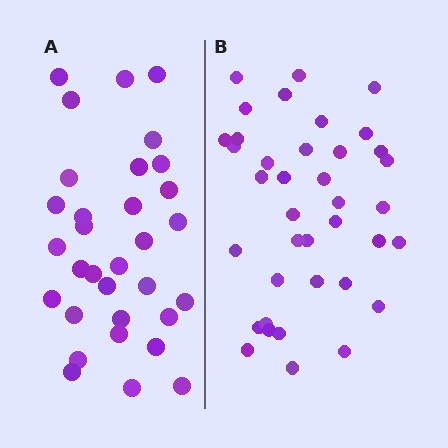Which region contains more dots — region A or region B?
Region B (the right region) has more dots.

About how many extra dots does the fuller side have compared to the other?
Region B has about 6 more dots than region A.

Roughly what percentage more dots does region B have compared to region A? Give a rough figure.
About 20% more.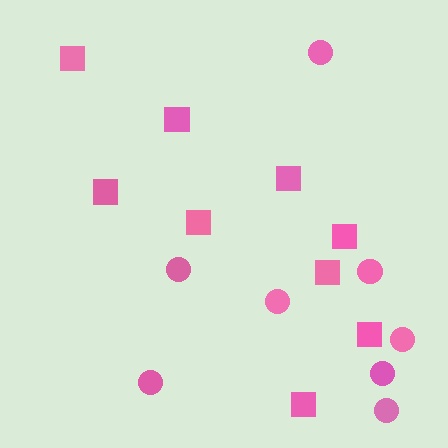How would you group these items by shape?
There are 2 groups: one group of circles (8) and one group of squares (9).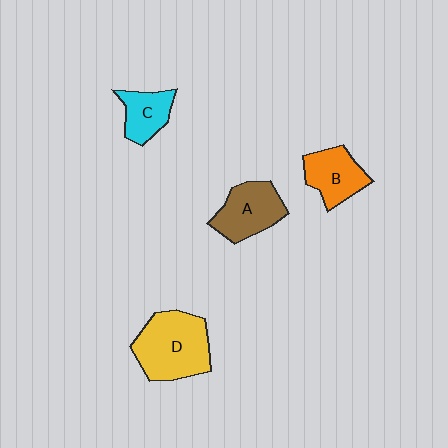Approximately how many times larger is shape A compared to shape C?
Approximately 1.4 times.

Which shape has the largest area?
Shape D (yellow).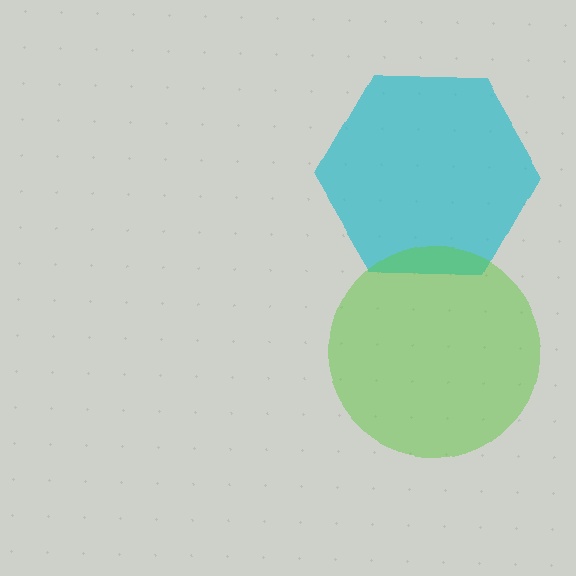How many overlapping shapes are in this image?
There are 2 overlapping shapes in the image.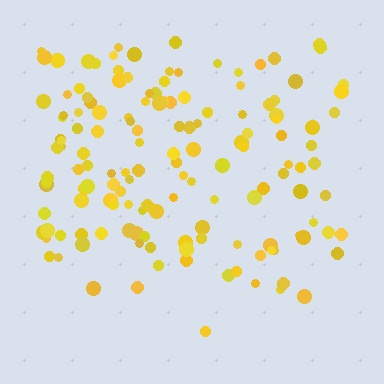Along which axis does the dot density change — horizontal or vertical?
Vertical.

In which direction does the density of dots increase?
From bottom to top, with the top side densest.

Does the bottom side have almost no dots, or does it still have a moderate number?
Still a moderate number, just noticeably fewer than the top.